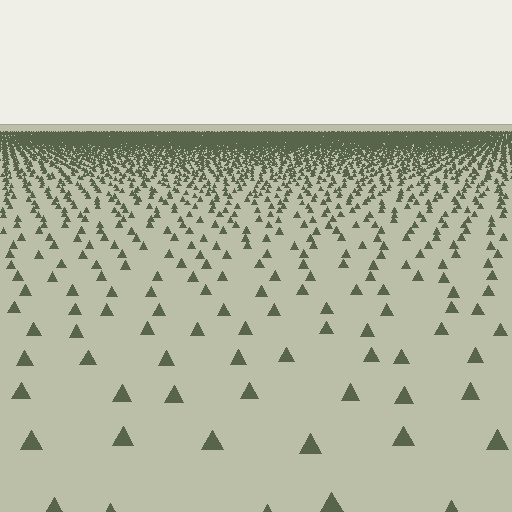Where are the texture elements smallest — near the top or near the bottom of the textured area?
Near the top.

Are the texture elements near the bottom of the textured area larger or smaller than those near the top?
Larger. Near the bottom, elements are closer to the viewer and appear at a bigger on-screen size.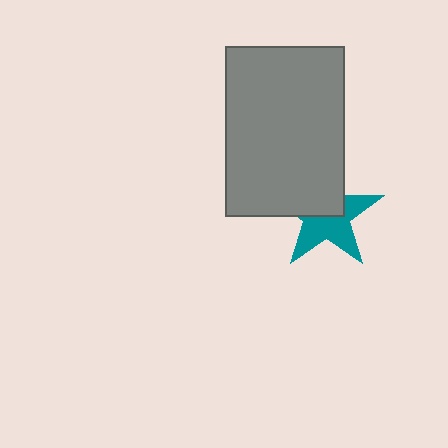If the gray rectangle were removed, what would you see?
You would see the complete teal star.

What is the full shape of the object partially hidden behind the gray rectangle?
The partially hidden object is a teal star.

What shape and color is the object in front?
The object in front is a gray rectangle.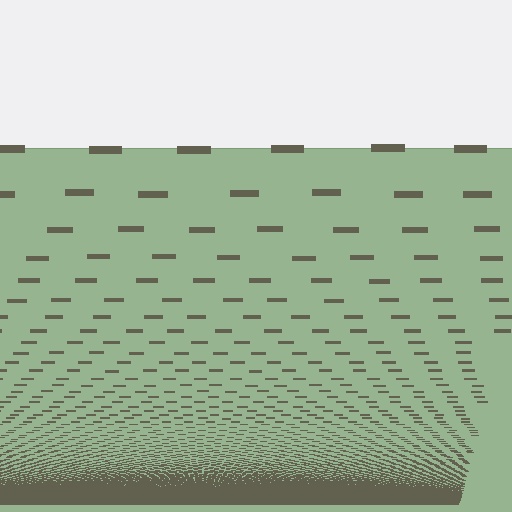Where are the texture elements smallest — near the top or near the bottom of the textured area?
Near the bottom.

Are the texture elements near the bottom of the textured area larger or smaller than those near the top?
Smaller. The gradient is inverted — elements near the bottom are smaller and denser.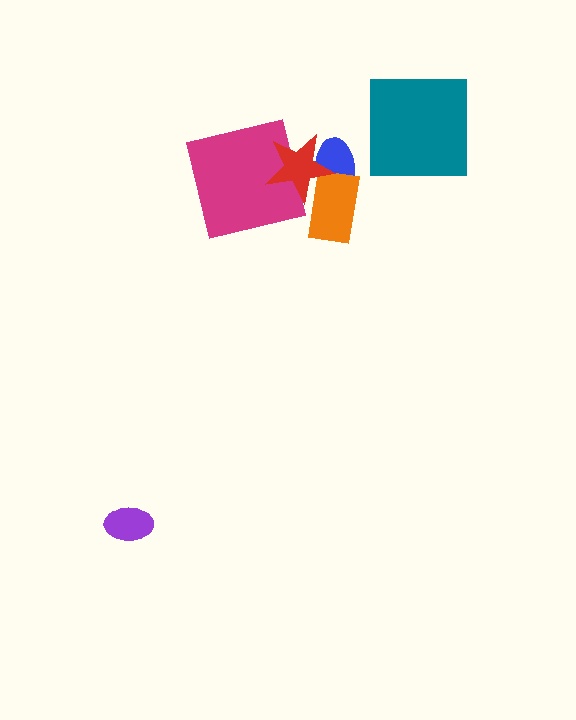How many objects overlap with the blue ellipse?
2 objects overlap with the blue ellipse.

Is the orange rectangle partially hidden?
Yes, it is partially covered by another shape.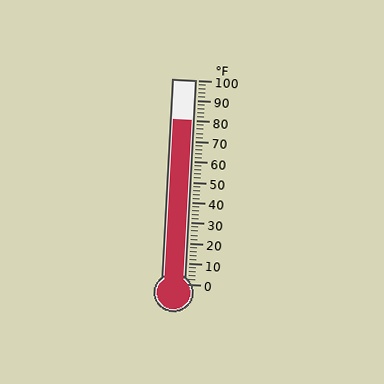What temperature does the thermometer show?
The thermometer shows approximately 80°F.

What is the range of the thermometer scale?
The thermometer scale ranges from 0°F to 100°F.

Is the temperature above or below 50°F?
The temperature is above 50°F.